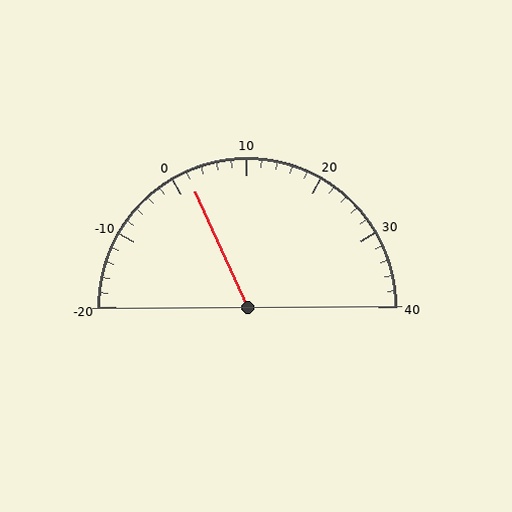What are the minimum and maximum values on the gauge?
The gauge ranges from -20 to 40.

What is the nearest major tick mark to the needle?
The nearest major tick mark is 0.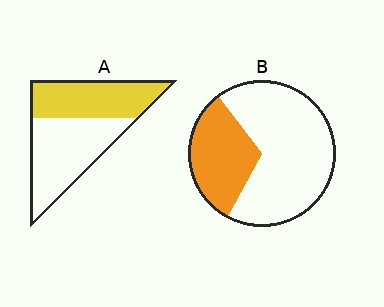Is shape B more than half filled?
No.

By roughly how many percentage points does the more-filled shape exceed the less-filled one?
By roughly 15 percentage points (A over B).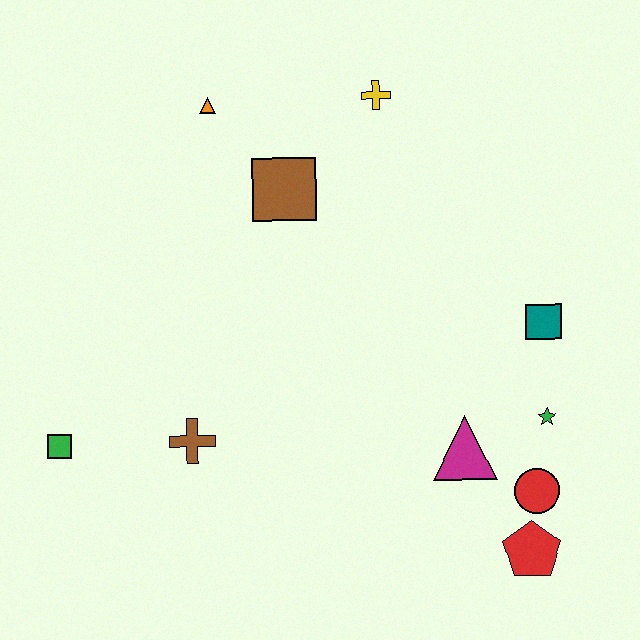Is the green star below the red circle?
No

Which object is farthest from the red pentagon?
The orange triangle is farthest from the red pentagon.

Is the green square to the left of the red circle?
Yes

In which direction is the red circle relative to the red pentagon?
The red circle is above the red pentagon.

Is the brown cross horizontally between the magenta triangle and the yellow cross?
No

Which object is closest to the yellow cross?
The brown square is closest to the yellow cross.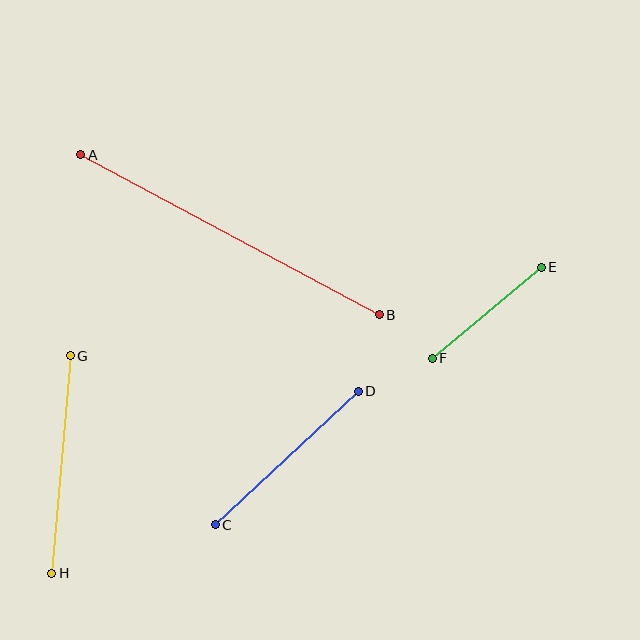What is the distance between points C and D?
The distance is approximately 196 pixels.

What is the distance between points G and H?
The distance is approximately 218 pixels.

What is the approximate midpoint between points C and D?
The midpoint is at approximately (287, 458) pixels.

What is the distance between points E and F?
The distance is approximately 142 pixels.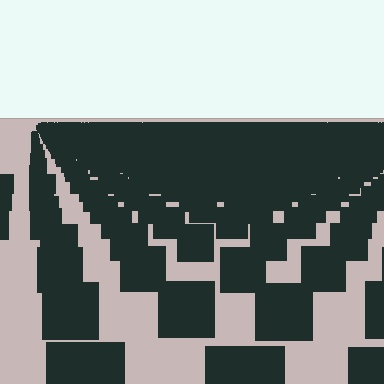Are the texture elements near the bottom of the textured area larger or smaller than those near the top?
Larger. Near the bottom, elements are closer to the viewer and appear at a bigger on-screen size.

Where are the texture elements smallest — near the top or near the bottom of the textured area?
Near the top.